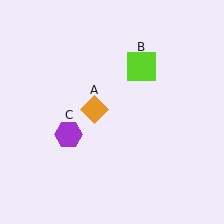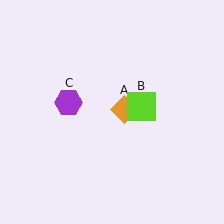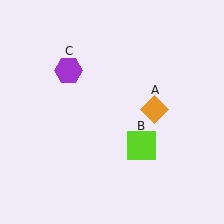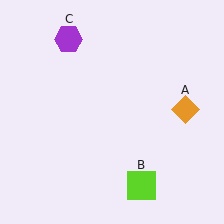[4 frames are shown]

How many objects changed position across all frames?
3 objects changed position: orange diamond (object A), lime square (object B), purple hexagon (object C).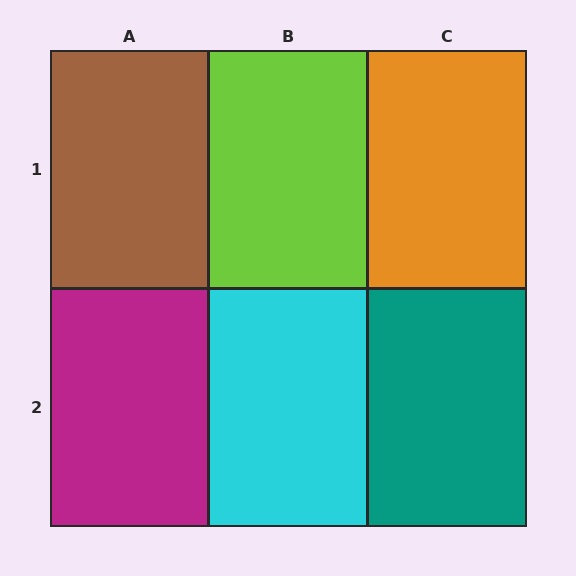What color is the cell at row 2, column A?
Magenta.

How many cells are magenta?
1 cell is magenta.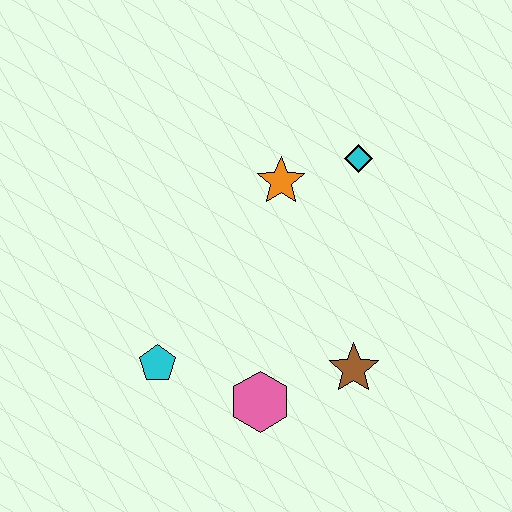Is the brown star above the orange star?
No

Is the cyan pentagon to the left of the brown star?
Yes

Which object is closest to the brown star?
The pink hexagon is closest to the brown star.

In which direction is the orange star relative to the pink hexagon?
The orange star is above the pink hexagon.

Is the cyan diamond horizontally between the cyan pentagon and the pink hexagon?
No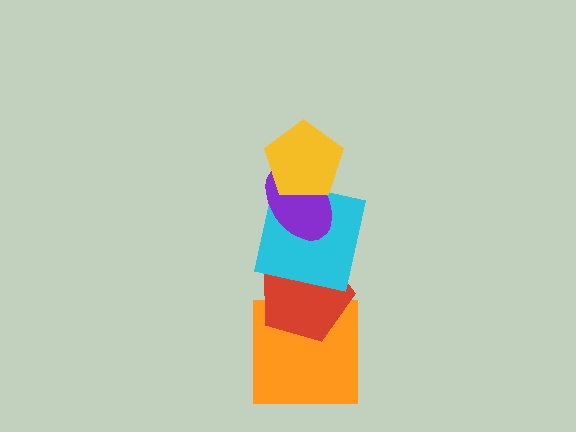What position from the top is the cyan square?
The cyan square is 3rd from the top.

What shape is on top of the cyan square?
The purple ellipse is on top of the cyan square.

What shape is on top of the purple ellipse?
The yellow pentagon is on top of the purple ellipse.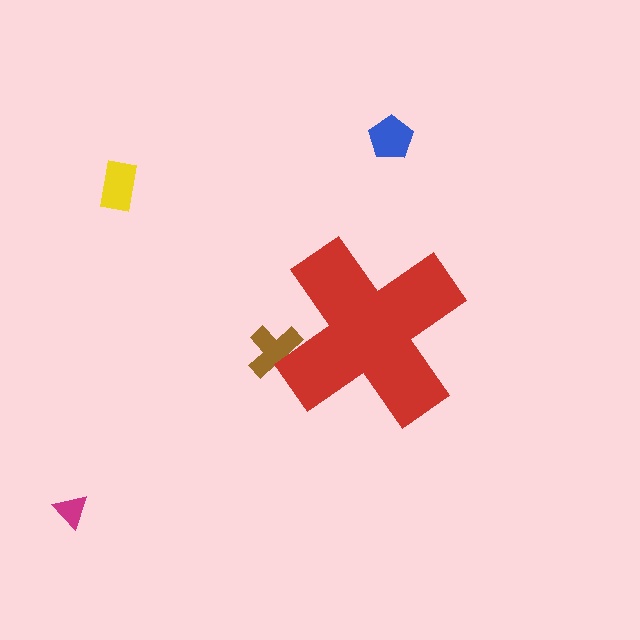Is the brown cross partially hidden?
Yes, the brown cross is partially hidden behind the red cross.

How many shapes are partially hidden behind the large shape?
1 shape is partially hidden.